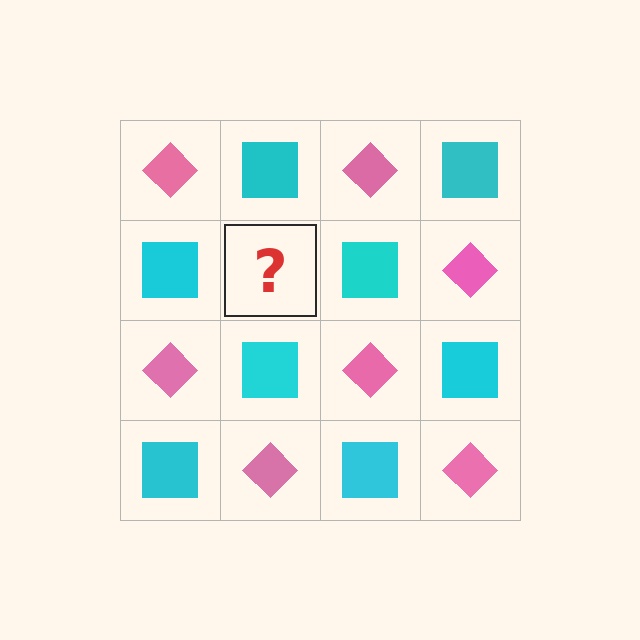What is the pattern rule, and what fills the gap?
The rule is that it alternates pink diamond and cyan square in a checkerboard pattern. The gap should be filled with a pink diamond.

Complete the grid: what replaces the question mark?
The question mark should be replaced with a pink diamond.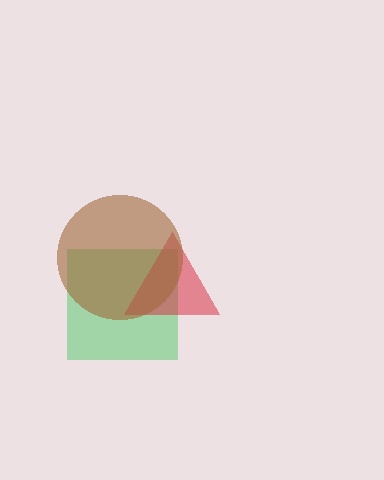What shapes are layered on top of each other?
The layered shapes are: a green square, a red triangle, a brown circle.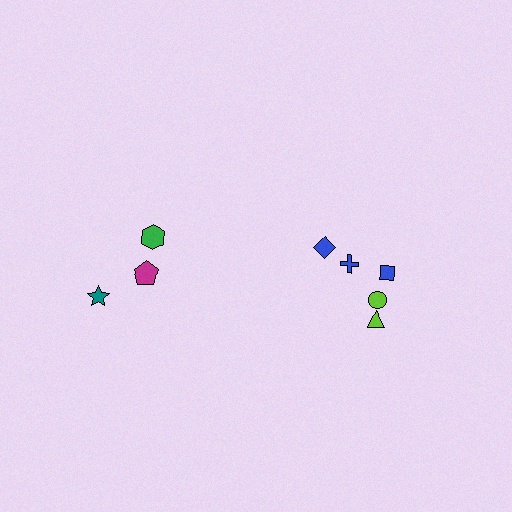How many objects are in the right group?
There are 5 objects.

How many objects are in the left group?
There are 3 objects.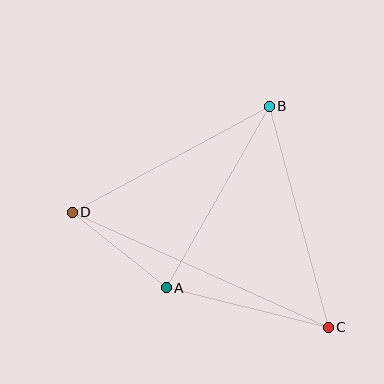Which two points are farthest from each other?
Points C and D are farthest from each other.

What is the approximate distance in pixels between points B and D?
The distance between B and D is approximately 224 pixels.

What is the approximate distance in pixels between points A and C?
The distance between A and C is approximately 167 pixels.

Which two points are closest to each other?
Points A and D are closest to each other.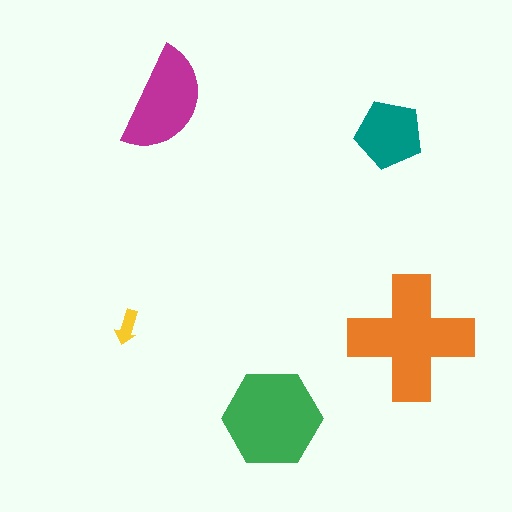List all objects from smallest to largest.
The yellow arrow, the teal pentagon, the magenta semicircle, the green hexagon, the orange cross.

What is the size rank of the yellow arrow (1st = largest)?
5th.